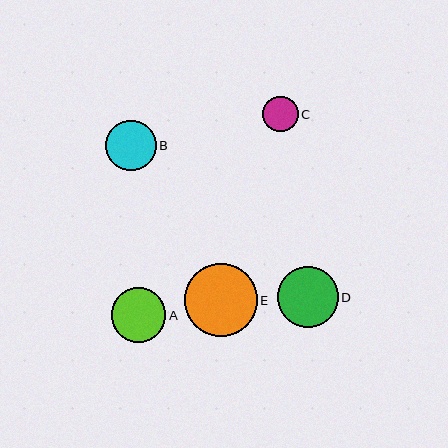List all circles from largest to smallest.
From largest to smallest: E, D, A, B, C.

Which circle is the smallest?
Circle C is the smallest with a size of approximately 35 pixels.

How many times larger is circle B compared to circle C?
Circle B is approximately 1.4 times the size of circle C.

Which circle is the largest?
Circle E is the largest with a size of approximately 73 pixels.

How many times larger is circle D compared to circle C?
Circle D is approximately 1.7 times the size of circle C.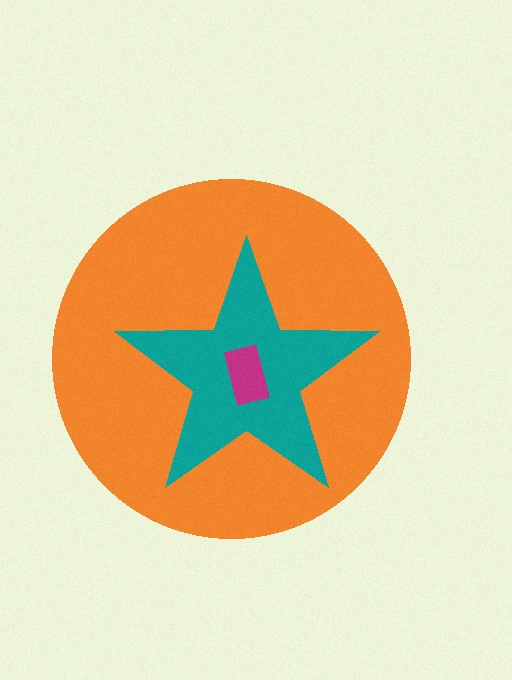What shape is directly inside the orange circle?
The teal star.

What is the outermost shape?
The orange circle.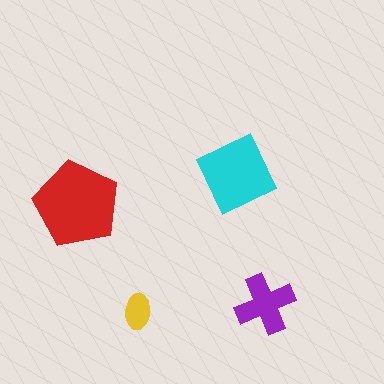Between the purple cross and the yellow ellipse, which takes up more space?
The purple cross.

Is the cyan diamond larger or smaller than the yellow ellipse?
Larger.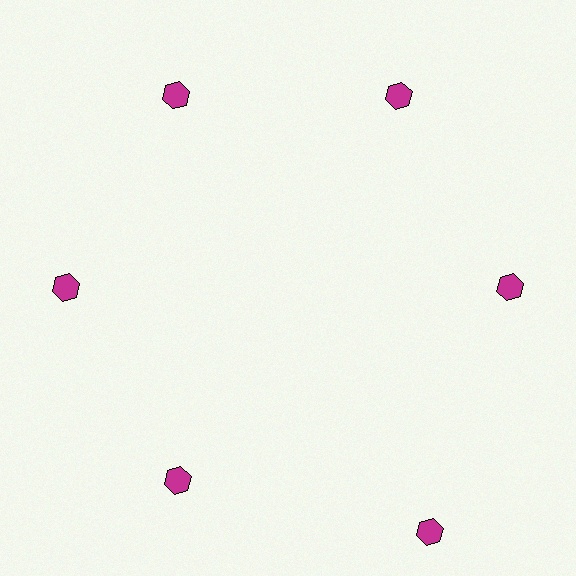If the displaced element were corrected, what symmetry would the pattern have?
It would have 6-fold rotational symmetry — the pattern would map onto itself every 60 degrees.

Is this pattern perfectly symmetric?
No. The 6 magenta hexagons are arranged in a ring, but one element near the 5 o'clock position is pushed outward from the center, breaking the 6-fold rotational symmetry.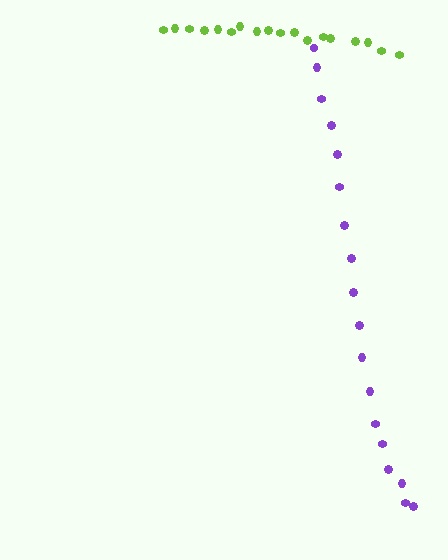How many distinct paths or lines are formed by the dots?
There are 2 distinct paths.